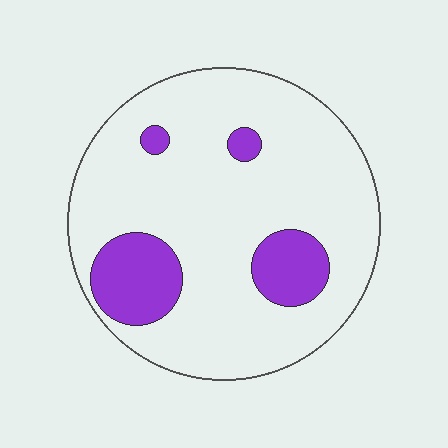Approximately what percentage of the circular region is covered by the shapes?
Approximately 15%.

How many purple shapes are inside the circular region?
4.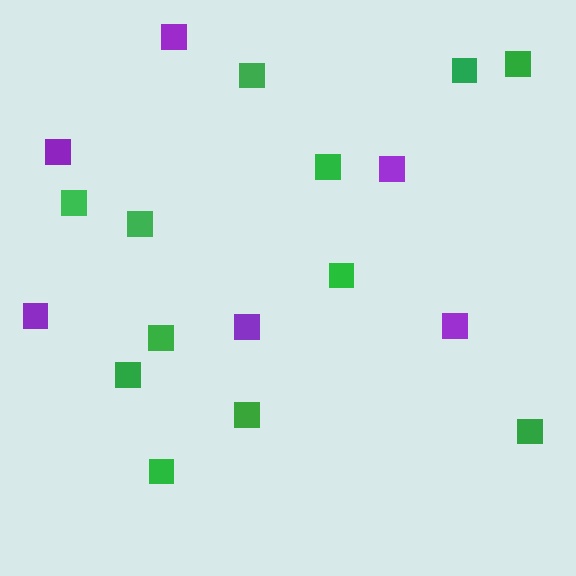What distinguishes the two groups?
There are 2 groups: one group of purple squares (6) and one group of green squares (12).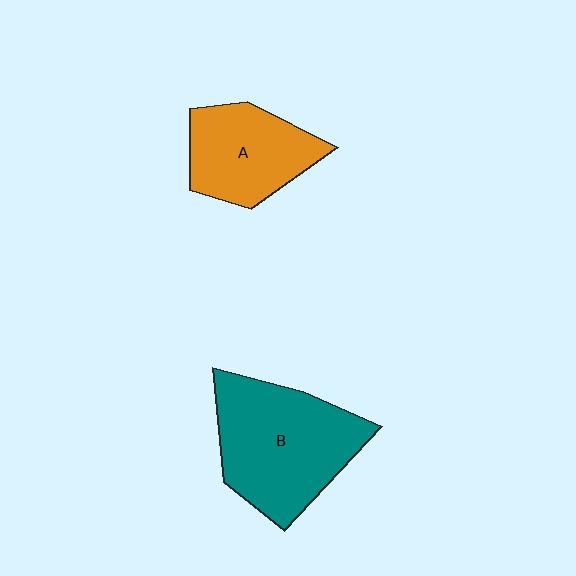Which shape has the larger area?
Shape B (teal).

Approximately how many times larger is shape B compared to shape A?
Approximately 1.5 times.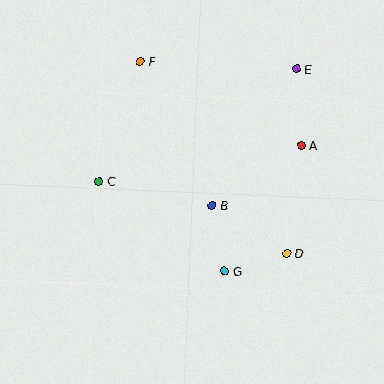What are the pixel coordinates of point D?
Point D is at (287, 253).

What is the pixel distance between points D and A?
The distance between D and A is 109 pixels.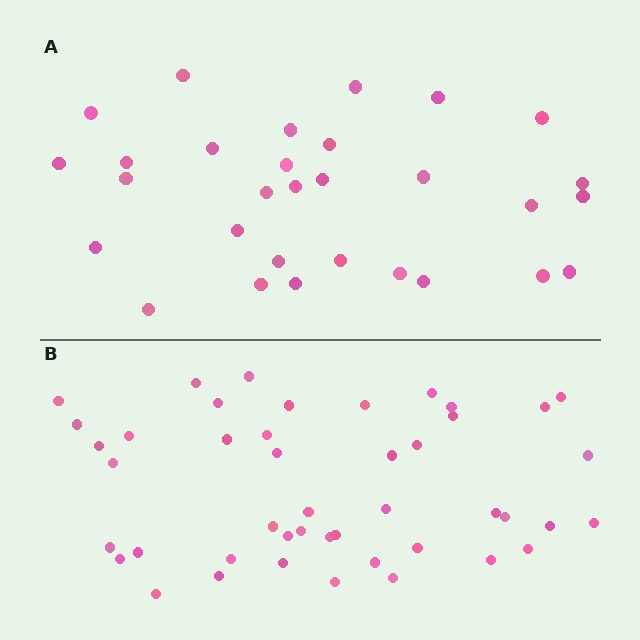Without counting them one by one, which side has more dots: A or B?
Region B (the bottom region) has more dots.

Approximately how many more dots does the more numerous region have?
Region B has approximately 15 more dots than region A.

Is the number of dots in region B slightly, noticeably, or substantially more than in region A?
Region B has substantially more. The ratio is roughly 1.5 to 1.